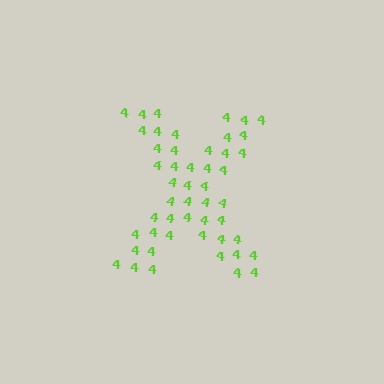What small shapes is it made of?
It is made of small digit 4's.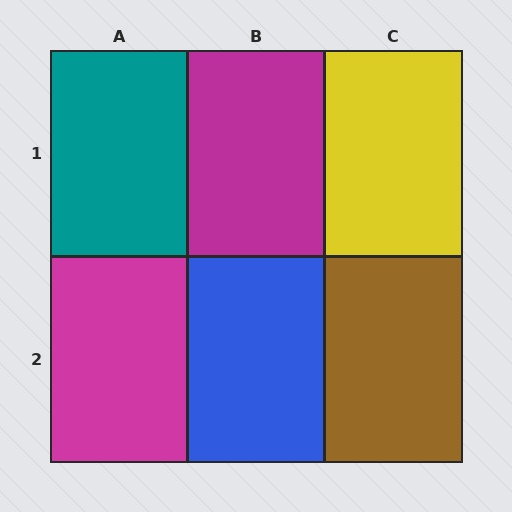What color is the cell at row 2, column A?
Magenta.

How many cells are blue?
1 cell is blue.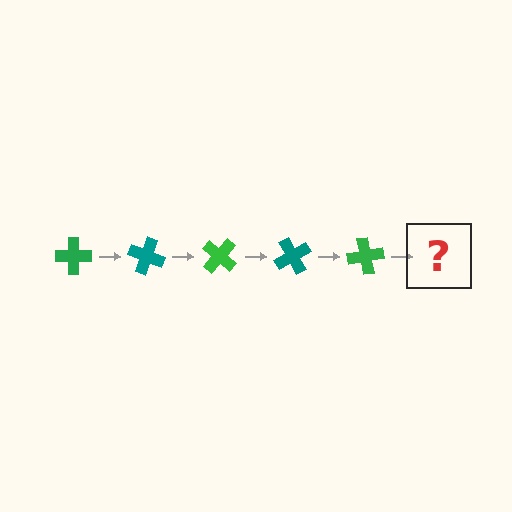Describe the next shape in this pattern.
It should be a teal cross, rotated 100 degrees from the start.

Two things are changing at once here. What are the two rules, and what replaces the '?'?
The two rules are that it rotates 20 degrees each step and the color cycles through green and teal. The '?' should be a teal cross, rotated 100 degrees from the start.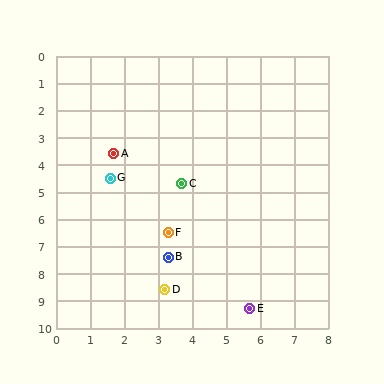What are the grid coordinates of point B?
Point B is at approximately (3.3, 7.4).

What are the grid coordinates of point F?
Point F is at approximately (3.3, 6.5).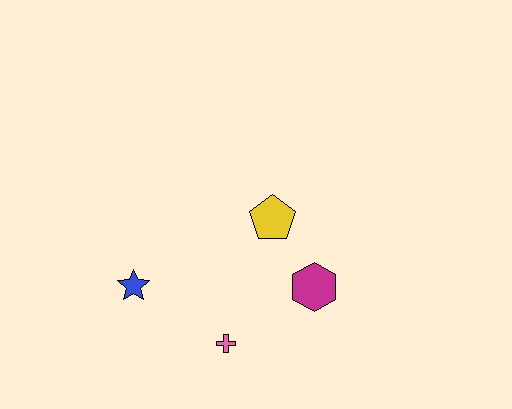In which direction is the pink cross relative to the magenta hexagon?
The pink cross is to the left of the magenta hexagon.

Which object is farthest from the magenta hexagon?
The blue star is farthest from the magenta hexagon.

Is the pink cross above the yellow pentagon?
No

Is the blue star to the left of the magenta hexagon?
Yes